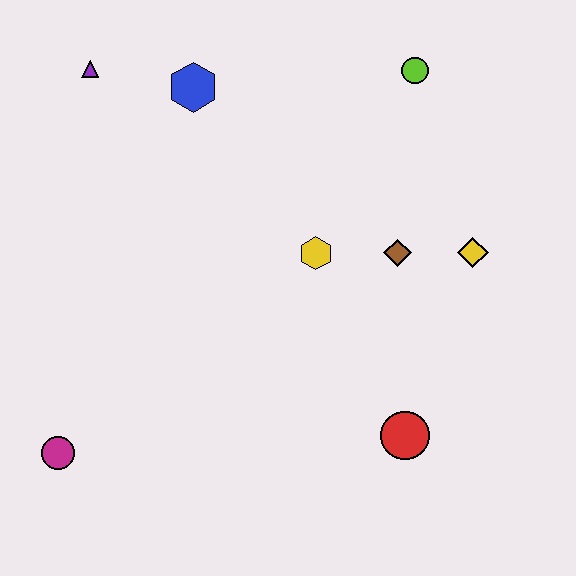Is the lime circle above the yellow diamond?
Yes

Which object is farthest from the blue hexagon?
The red circle is farthest from the blue hexagon.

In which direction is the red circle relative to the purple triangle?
The red circle is below the purple triangle.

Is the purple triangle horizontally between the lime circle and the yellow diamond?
No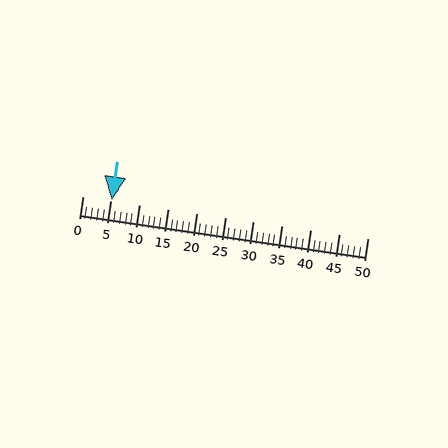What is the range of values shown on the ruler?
The ruler shows values from 0 to 50.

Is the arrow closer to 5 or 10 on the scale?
The arrow is closer to 5.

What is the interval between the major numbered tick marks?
The major tick marks are spaced 5 units apart.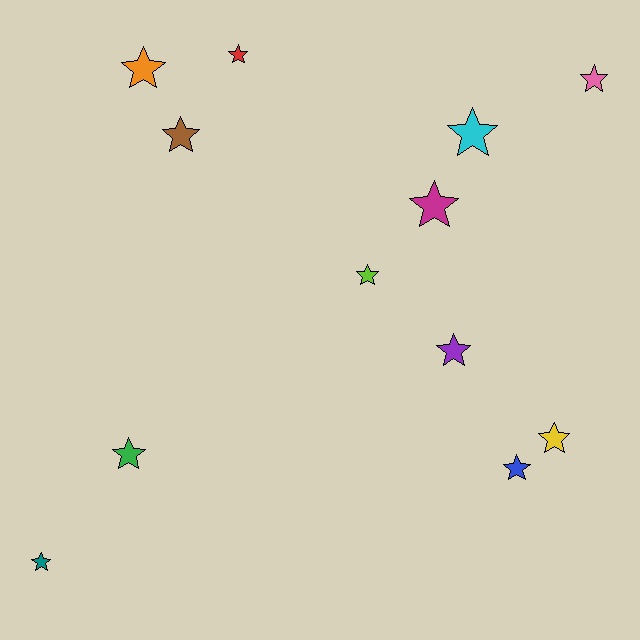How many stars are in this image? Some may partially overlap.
There are 12 stars.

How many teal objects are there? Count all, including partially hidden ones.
There is 1 teal object.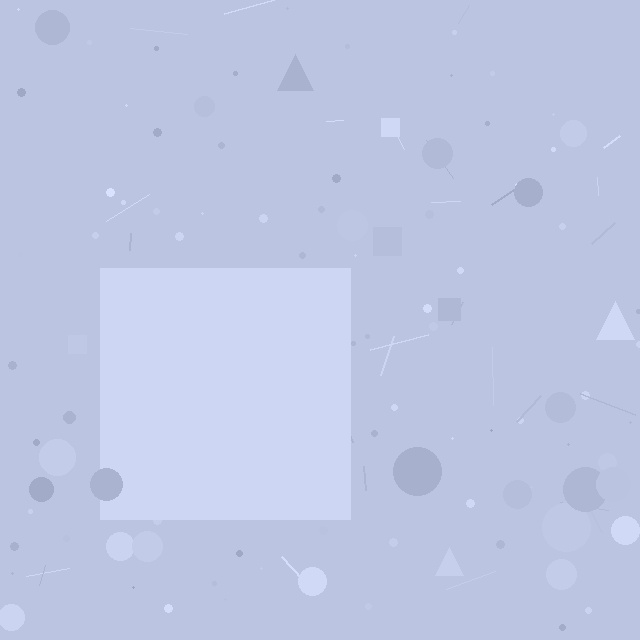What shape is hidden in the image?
A square is hidden in the image.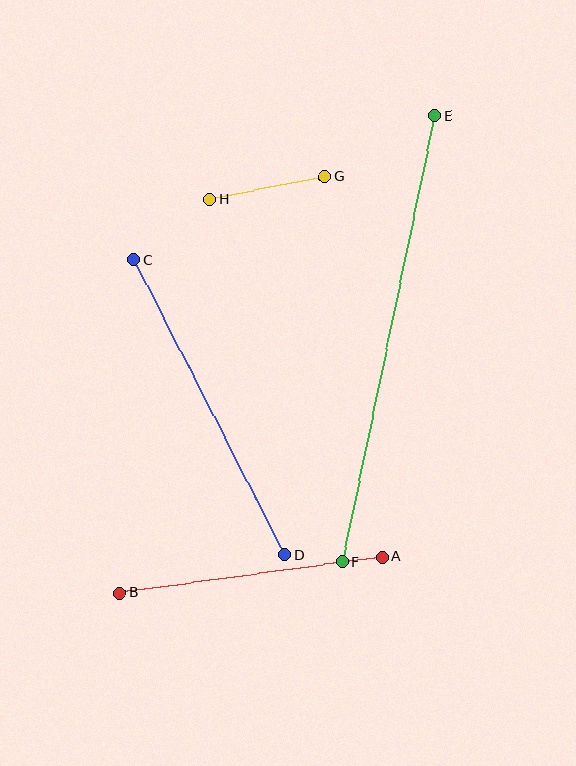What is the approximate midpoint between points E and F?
The midpoint is at approximately (388, 339) pixels.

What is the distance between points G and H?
The distance is approximately 117 pixels.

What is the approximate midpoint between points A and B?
The midpoint is at approximately (251, 575) pixels.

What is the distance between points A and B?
The distance is approximately 264 pixels.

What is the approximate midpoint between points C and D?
The midpoint is at approximately (209, 407) pixels.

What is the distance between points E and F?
The distance is approximately 456 pixels.